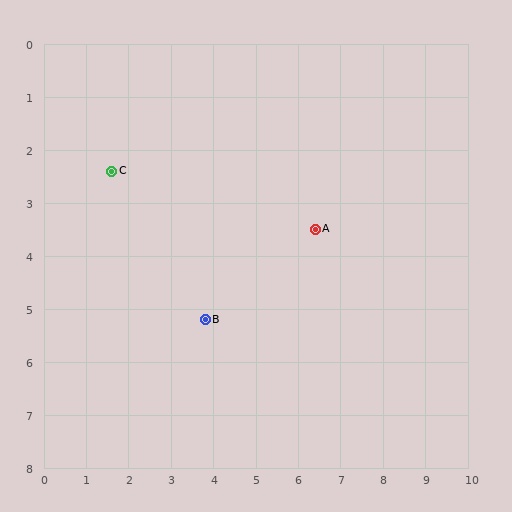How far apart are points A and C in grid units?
Points A and C are about 4.9 grid units apart.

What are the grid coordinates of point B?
Point B is at approximately (3.8, 5.2).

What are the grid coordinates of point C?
Point C is at approximately (1.6, 2.4).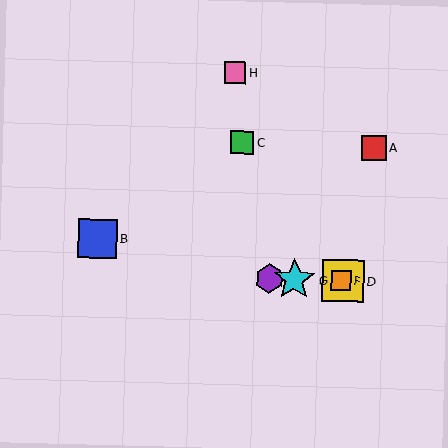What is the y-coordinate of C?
Object C is at y≈142.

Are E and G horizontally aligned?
Yes, both are at y≈279.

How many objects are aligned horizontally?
4 objects (D, E, F, G) are aligned horizontally.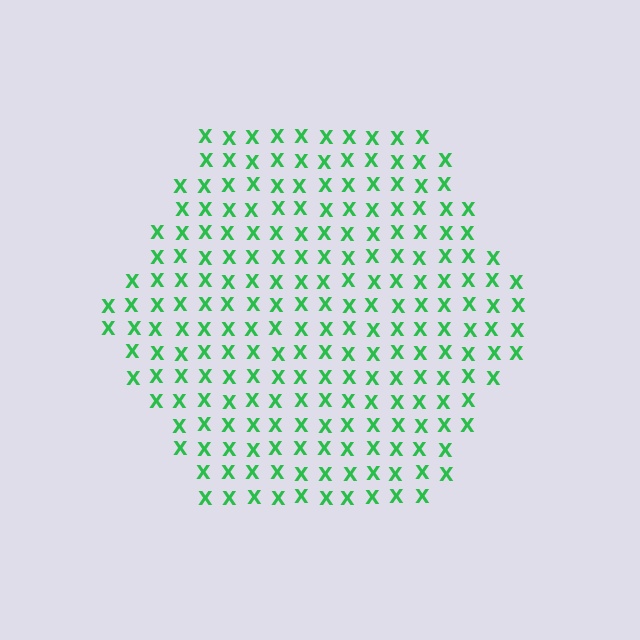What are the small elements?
The small elements are letter X's.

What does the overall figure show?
The overall figure shows a hexagon.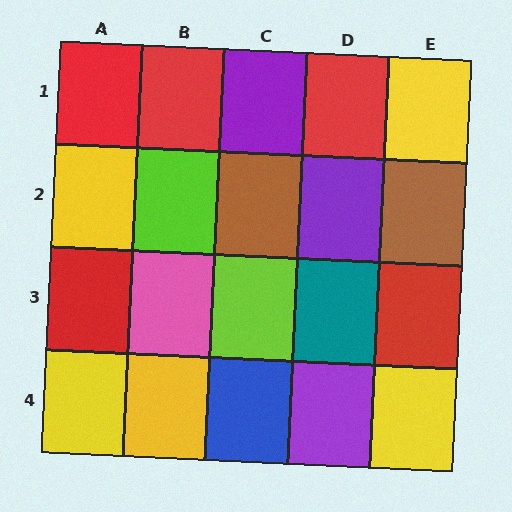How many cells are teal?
1 cell is teal.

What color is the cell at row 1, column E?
Yellow.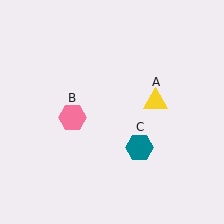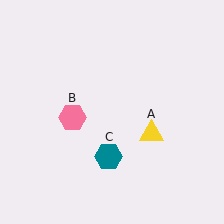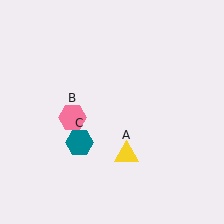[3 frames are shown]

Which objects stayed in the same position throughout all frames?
Pink hexagon (object B) remained stationary.